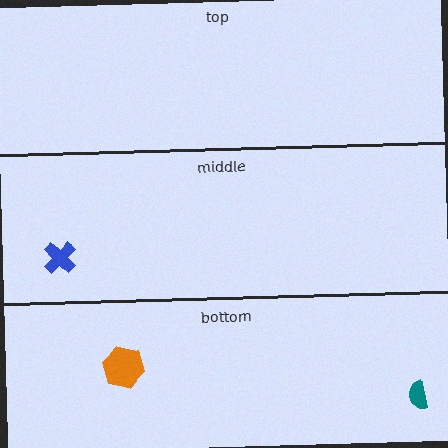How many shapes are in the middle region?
1.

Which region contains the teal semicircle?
The bottom region.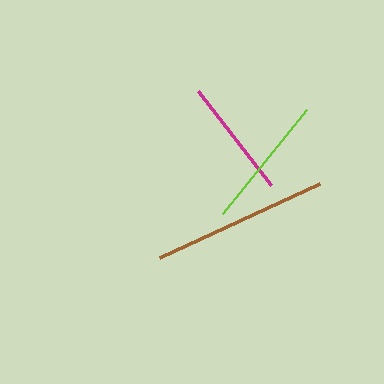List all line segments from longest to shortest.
From longest to shortest: brown, lime, magenta.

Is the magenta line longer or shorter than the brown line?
The brown line is longer than the magenta line.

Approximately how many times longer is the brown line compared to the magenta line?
The brown line is approximately 1.5 times the length of the magenta line.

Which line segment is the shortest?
The magenta line is the shortest at approximately 119 pixels.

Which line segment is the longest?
The brown line is the longest at approximately 176 pixels.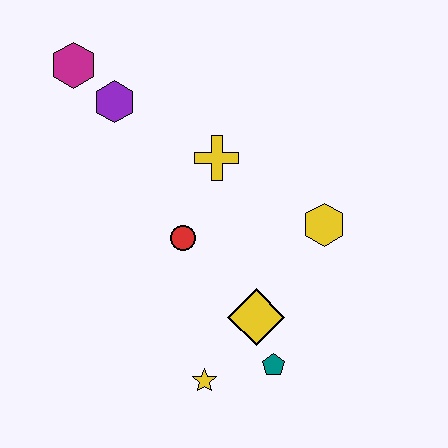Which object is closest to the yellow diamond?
The teal pentagon is closest to the yellow diamond.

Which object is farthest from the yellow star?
The magenta hexagon is farthest from the yellow star.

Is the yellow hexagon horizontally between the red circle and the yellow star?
No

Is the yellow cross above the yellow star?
Yes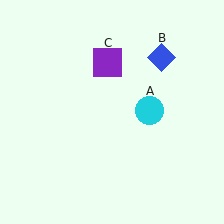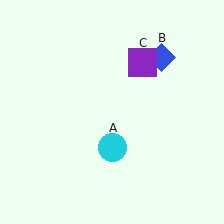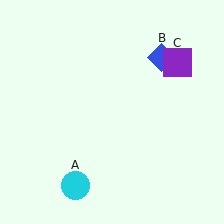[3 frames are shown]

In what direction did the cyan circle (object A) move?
The cyan circle (object A) moved down and to the left.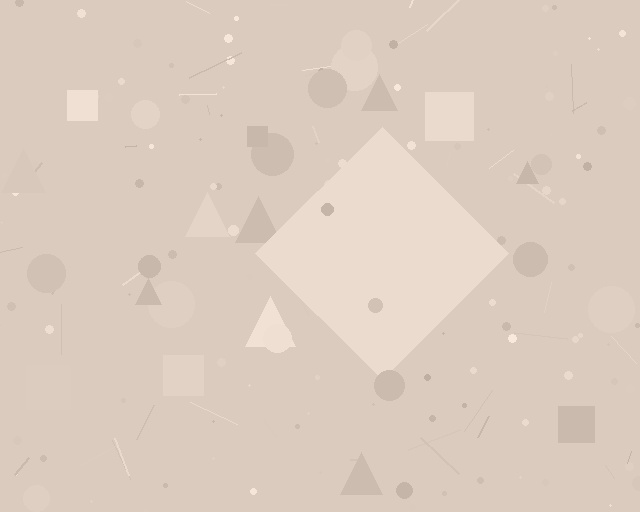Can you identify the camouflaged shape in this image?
The camouflaged shape is a diamond.